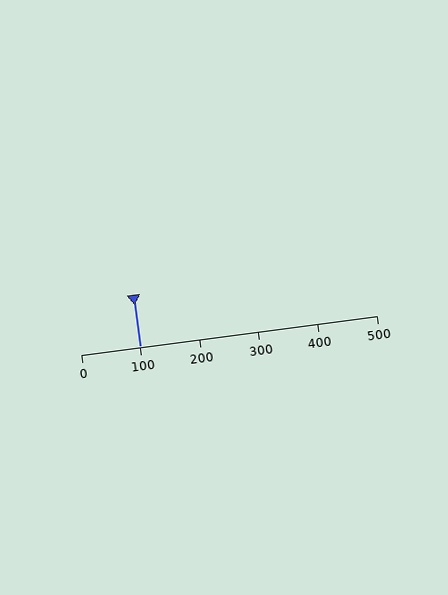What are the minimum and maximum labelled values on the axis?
The axis runs from 0 to 500.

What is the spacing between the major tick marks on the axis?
The major ticks are spaced 100 apart.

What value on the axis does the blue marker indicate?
The marker indicates approximately 100.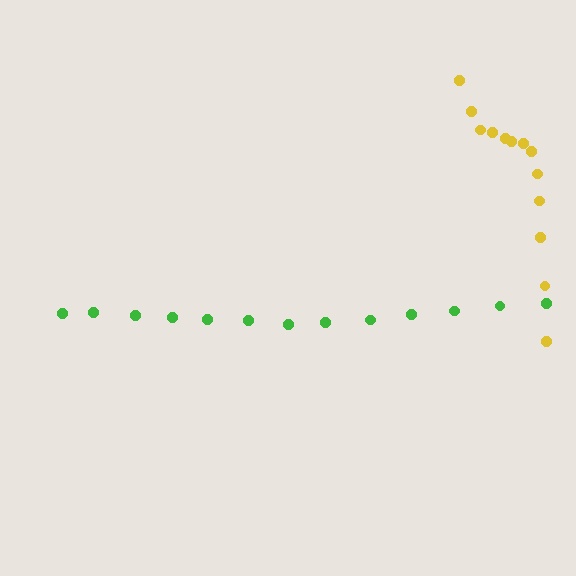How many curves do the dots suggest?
There are 2 distinct paths.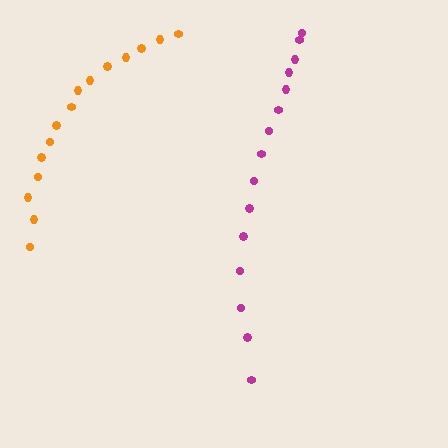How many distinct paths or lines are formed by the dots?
There are 2 distinct paths.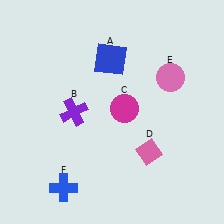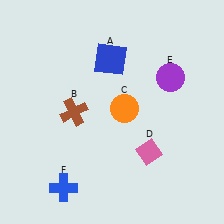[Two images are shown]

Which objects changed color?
B changed from purple to brown. C changed from magenta to orange. E changed from pink to purple.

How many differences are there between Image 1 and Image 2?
There are 3 differences between the two images.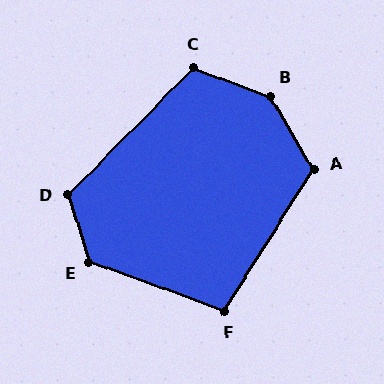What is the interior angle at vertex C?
Approximately 115 degrees (obtuse).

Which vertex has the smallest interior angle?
F, at approximately 102 degrees.